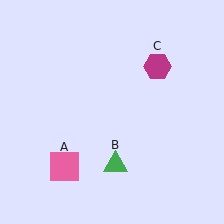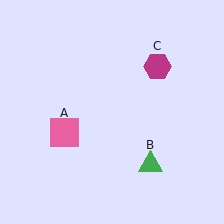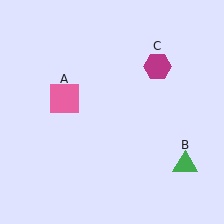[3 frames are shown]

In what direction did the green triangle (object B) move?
The green triangle (object B) moved right.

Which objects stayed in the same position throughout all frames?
Magenta hexagon (object C) remained stationary.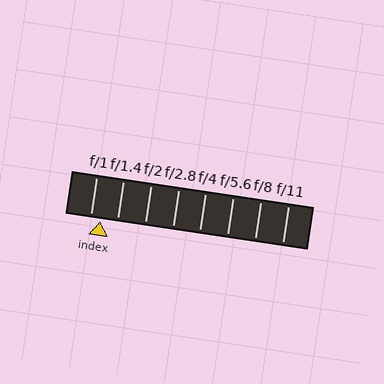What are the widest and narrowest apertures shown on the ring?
The widest aperture shown is f/1 and the narrowest is f/11.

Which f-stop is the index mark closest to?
The index mark is closest to f/1.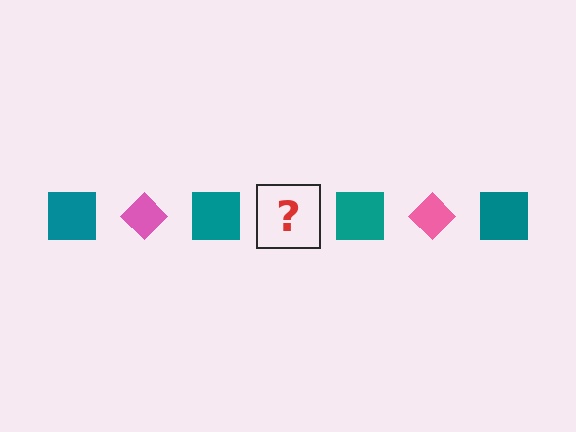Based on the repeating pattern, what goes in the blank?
The blank should be a pink diamond.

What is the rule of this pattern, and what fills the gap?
The rule is that the pattern alternates between teal square and pink diamond. The gap should be filled with a pink diamond.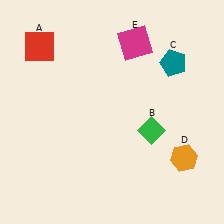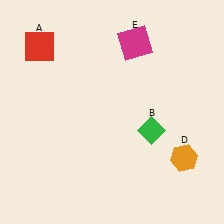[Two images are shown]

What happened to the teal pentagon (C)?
The teal pentagon (C) was removed in Image 2. It was in the top-right area of Image 1.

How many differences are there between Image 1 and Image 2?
There is 1 difference between the two images.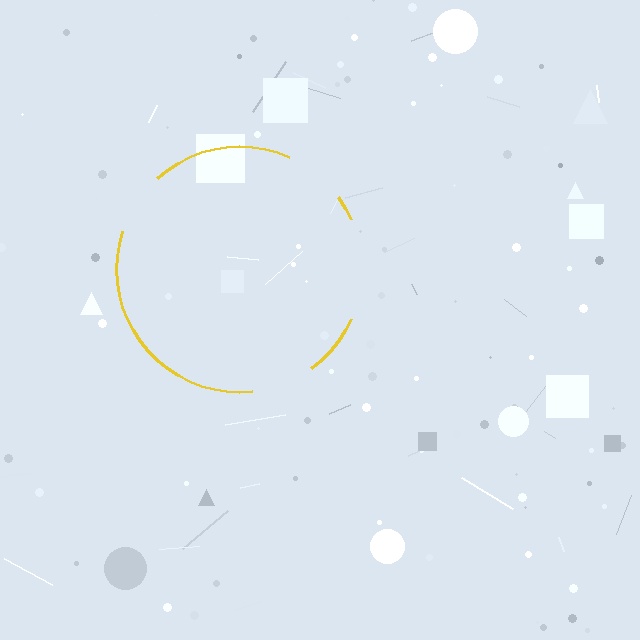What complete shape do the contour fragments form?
The contour fragments form a circle.